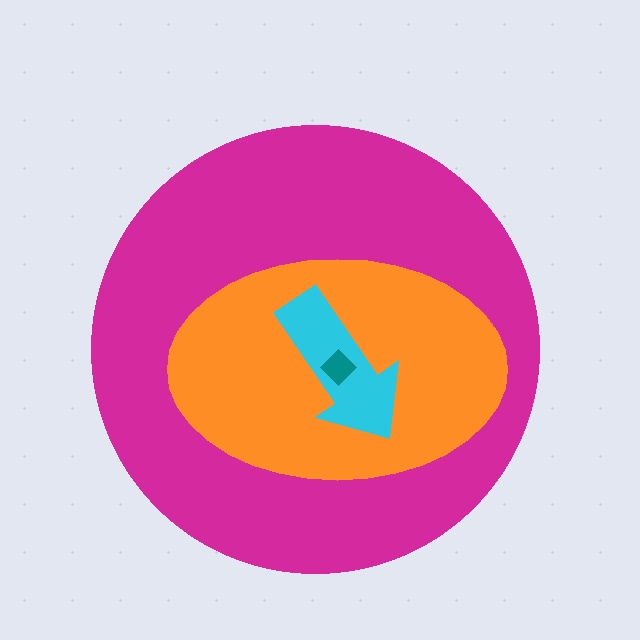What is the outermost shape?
The magenta circle.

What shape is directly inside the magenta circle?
The orange ellipse.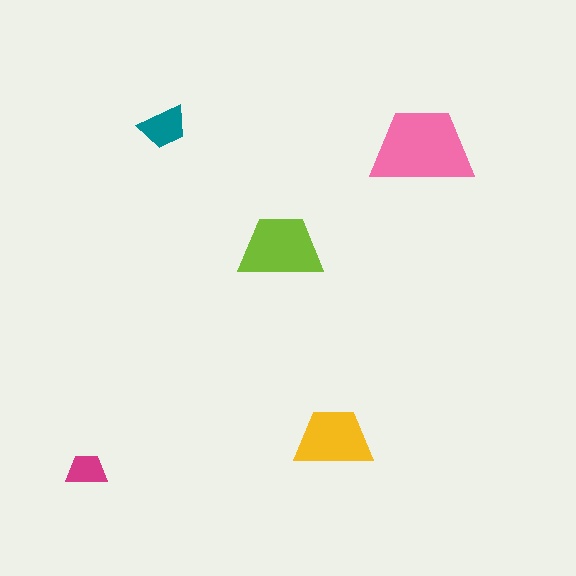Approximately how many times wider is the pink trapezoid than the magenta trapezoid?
About 2.5 times wider.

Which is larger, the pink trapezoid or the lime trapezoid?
The pink one.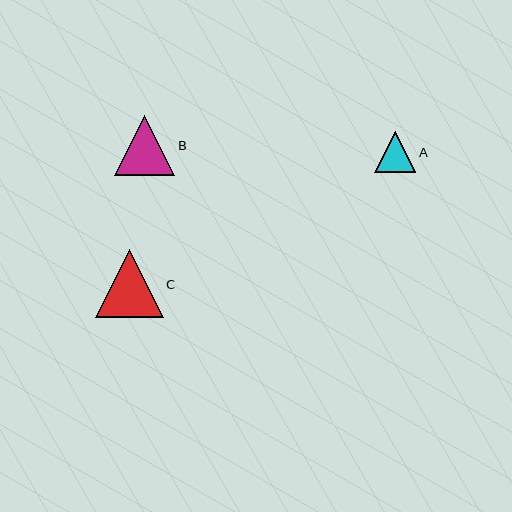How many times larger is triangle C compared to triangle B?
Triangle C is approximately 1.1 times the size of triangle B.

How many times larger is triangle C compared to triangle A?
Triangle C is approximately 1.7 times the size of triangle A.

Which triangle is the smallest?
Triangle A is the smallest with a size of approximately 41 pixels.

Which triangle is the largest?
Triangle C is the largest with a size of approximately 68 pixels.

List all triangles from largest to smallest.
From largest to smallest: C, B, A.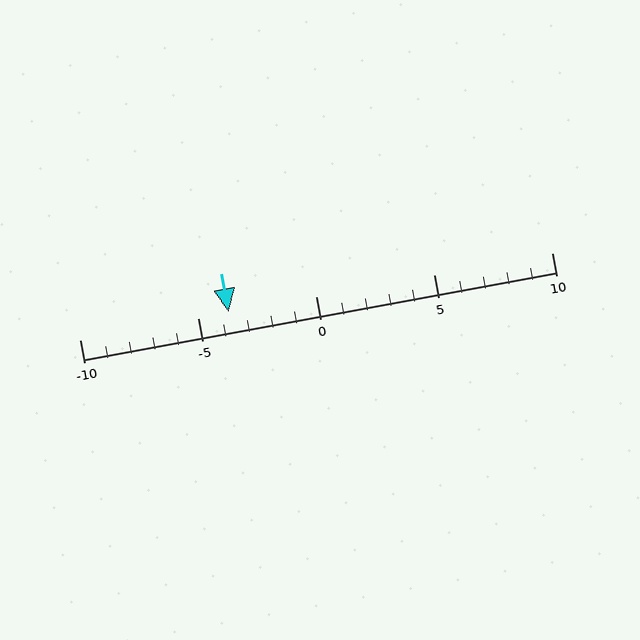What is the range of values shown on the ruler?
The ruler shows values from -10 to 10.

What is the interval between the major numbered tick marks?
The major tick marks are spaced 5 units apart.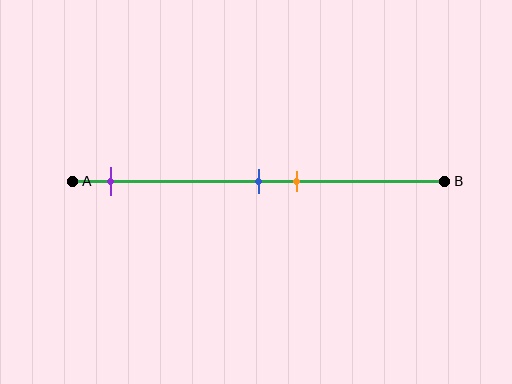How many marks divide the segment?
There are 3 marks dividing the segment.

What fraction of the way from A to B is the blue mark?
The blue mark is approximately 50% (0.5) of the way from A to B.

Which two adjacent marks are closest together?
The blue and orange marks are the closest adjacent pair.